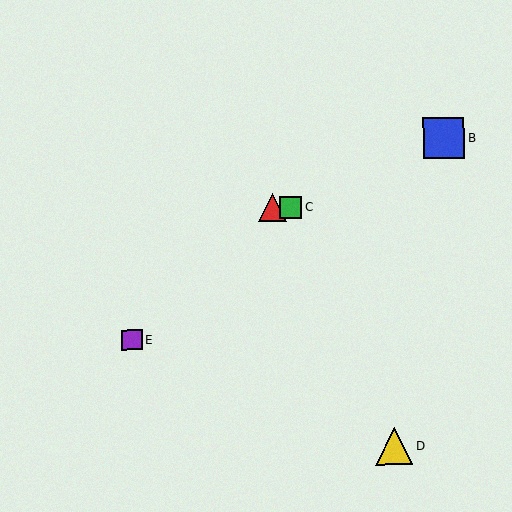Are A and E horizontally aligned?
No, A is at y≈207 and E is at y≈340.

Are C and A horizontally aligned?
Yes, both are at y≈207.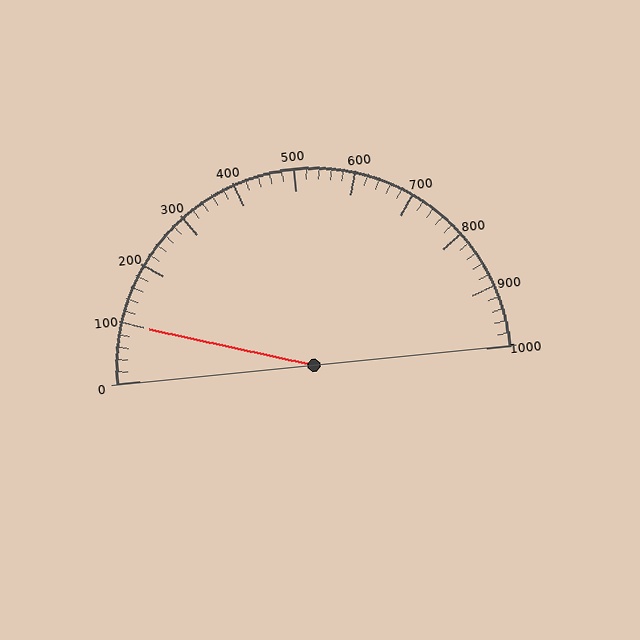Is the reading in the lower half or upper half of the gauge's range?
The reading is in the lower half of the range (0 to 1000).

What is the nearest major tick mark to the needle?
The nearest major tick mark is 100.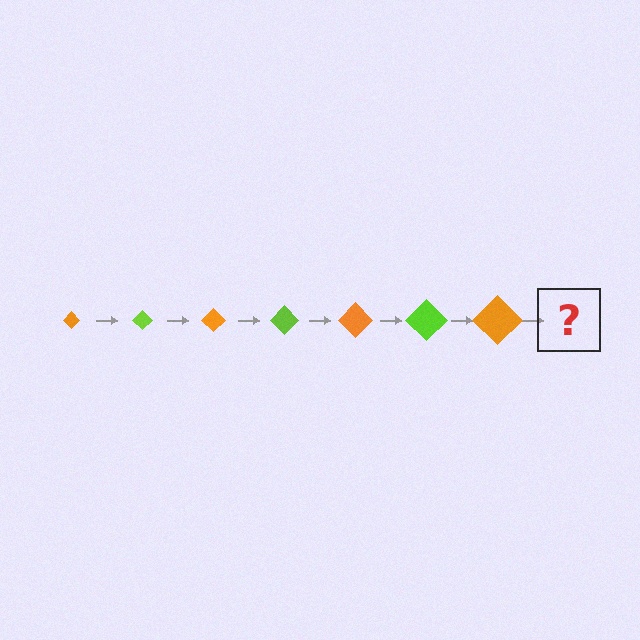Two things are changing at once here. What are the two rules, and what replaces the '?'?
The two rules are that the diamond grows larger each step and the color cycles through orange and lime. The '?' should be a lime diamond, larger than the previous one.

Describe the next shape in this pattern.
It should be a lime diamond, larger than the previous one.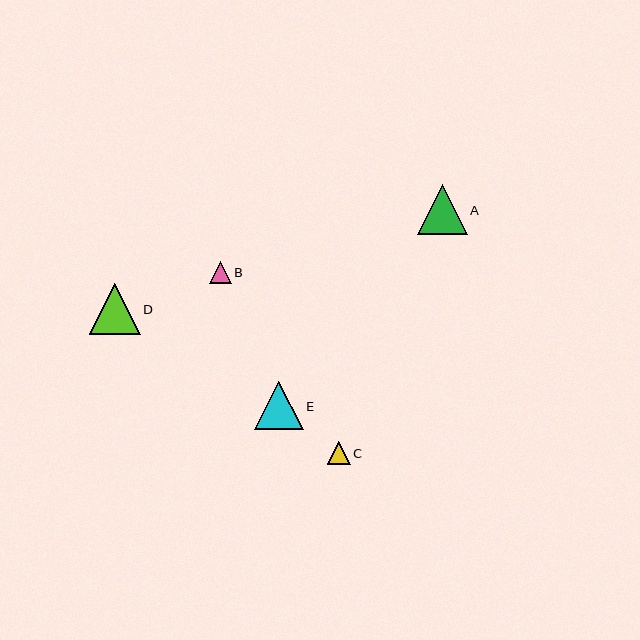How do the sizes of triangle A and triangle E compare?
Triangle A and triangle E are approximately the same size.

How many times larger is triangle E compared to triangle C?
Triangle E is approximately 2.1 times the size of triangle C.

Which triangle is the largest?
Triangle D is the largest with a size of approximately 51 pixels.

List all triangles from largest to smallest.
From largest to smallest: D, A, E, C, B.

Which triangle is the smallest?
Triangle B is the smallest with a size of approximately 22 pixels.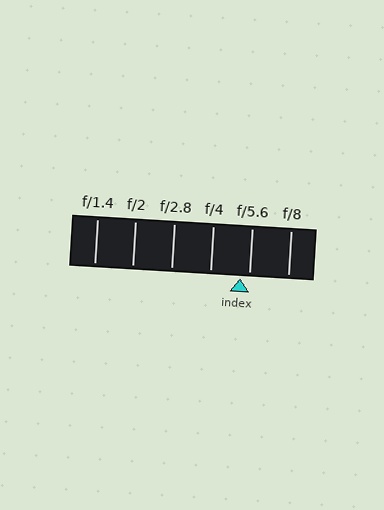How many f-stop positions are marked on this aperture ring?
There are 6 f-stop positions marked.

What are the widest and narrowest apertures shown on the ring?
The widest aperture shown is f/1.4 and the narrowest is f/8.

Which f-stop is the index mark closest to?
The index mark is closest to f/5.6.